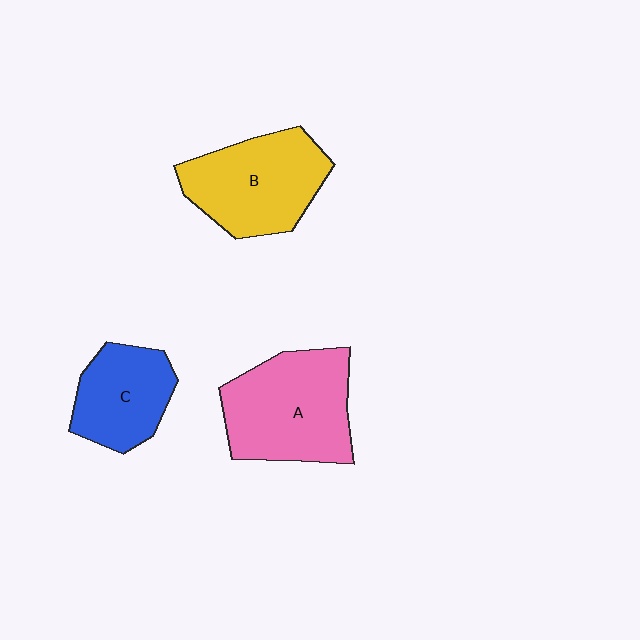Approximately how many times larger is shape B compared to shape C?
Approximately 1.4 times.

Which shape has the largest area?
Shape A (pink).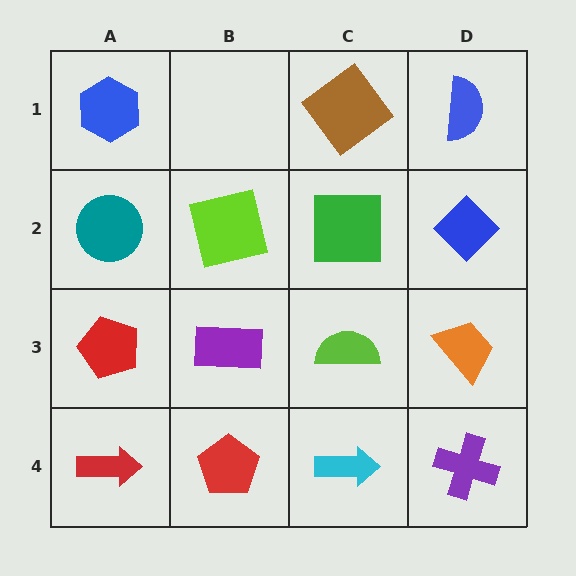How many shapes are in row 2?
4 shapes.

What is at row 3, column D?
An orange trapezoid.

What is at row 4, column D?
A purple cross.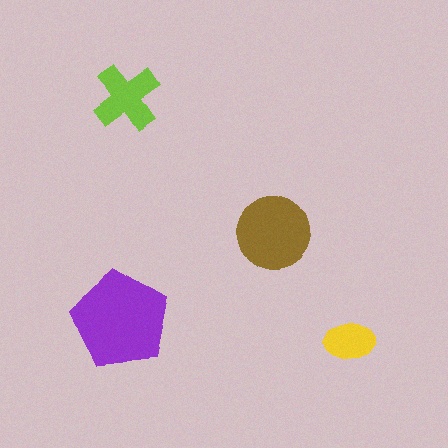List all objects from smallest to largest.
The yellow ellipse, the lime cross, the brown circle, the purple pentagon.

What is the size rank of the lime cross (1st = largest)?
3rd.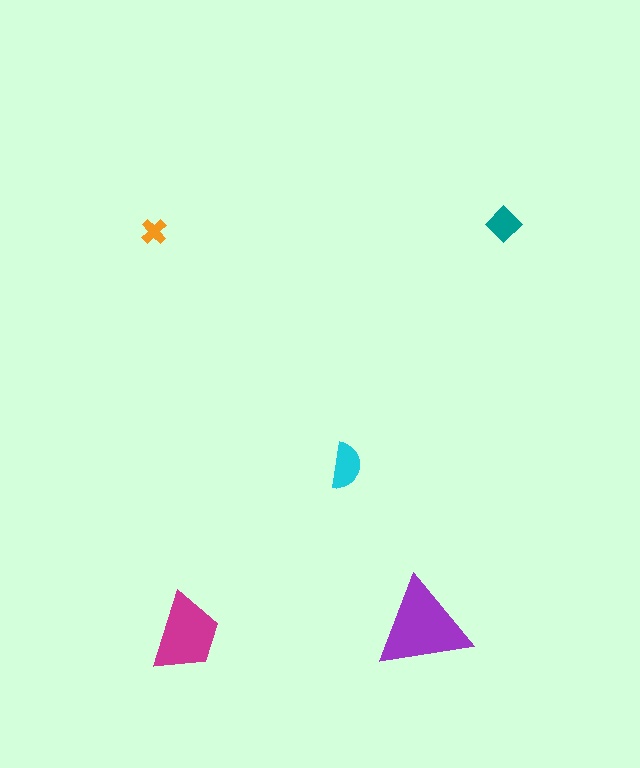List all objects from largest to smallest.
The purple triangle, the magenta trapezoid, the cyan semicircle, the teal diamond, the orange cross.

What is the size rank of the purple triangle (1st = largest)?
1st.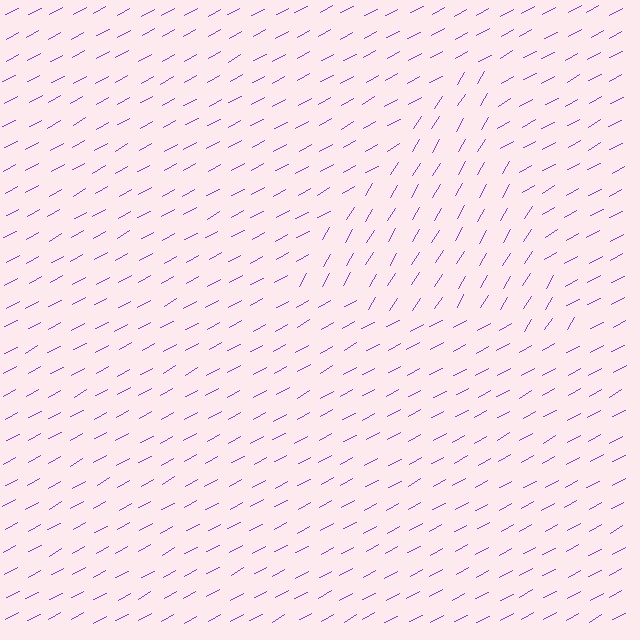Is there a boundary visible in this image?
Yes, there is a texture boundary formed by a change in line orientation.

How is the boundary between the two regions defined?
The boundary is defined purely by a change in line orientation (approximately 30 degrees difference). All lines are the same color and thickness.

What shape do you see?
I see a triangle.